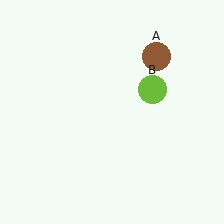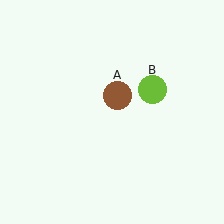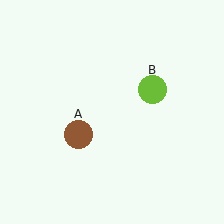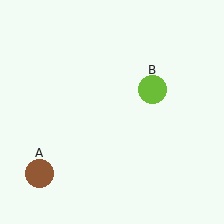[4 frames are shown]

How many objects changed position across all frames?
1 object changed position: brown circle (object A).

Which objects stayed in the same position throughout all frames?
Lime circle (object B) remained stationary.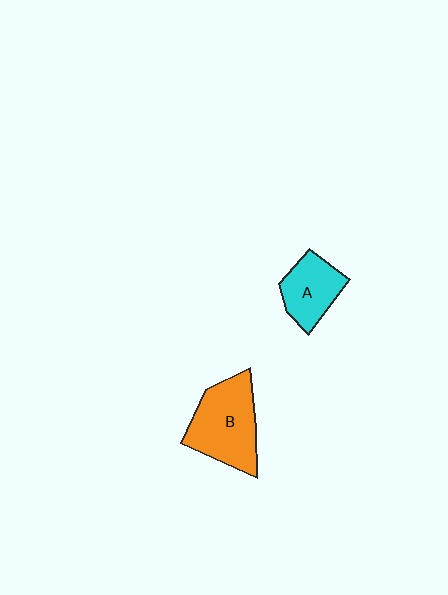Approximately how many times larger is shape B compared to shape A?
Approximately 1.5 times.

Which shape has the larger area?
Shape B (orange).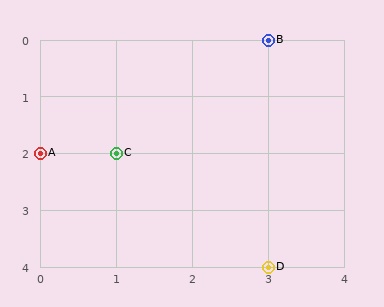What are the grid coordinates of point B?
Point B is at grid coordinates (3, 0).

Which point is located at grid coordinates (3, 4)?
Point D is at (3, 4).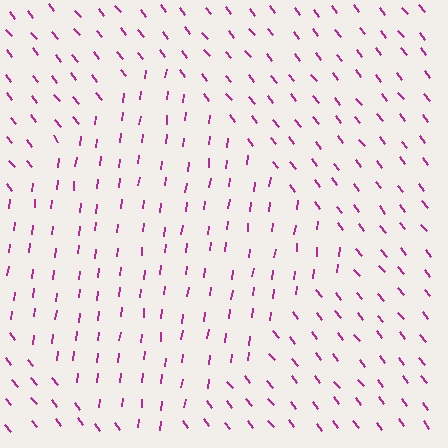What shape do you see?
I see a diamond.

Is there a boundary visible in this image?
Yes, there is a texture boundary formed by a change in line orientation.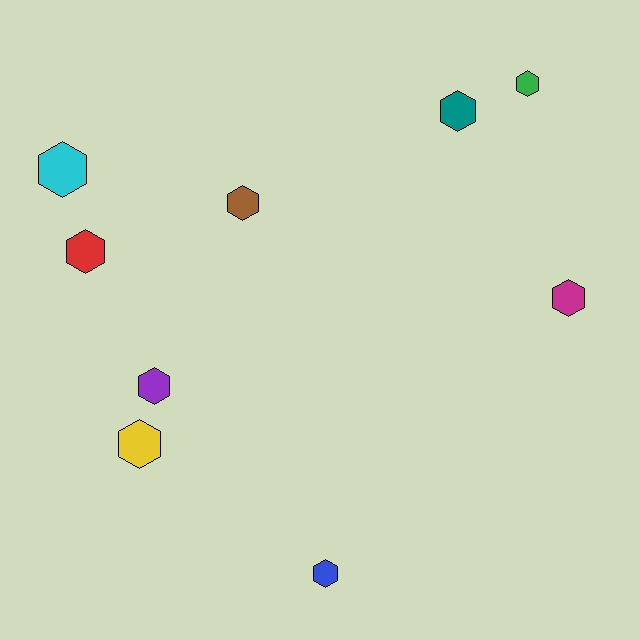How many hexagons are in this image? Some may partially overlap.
There are 9 hexagons.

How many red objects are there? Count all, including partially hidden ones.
There is 1 red object.